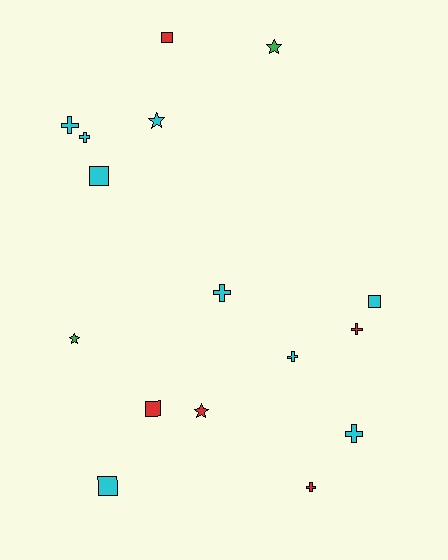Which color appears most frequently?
Cyan, with 9 objects.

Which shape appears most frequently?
Cross, with 7 objects.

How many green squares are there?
There are no green squares.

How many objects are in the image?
There are 16 objects.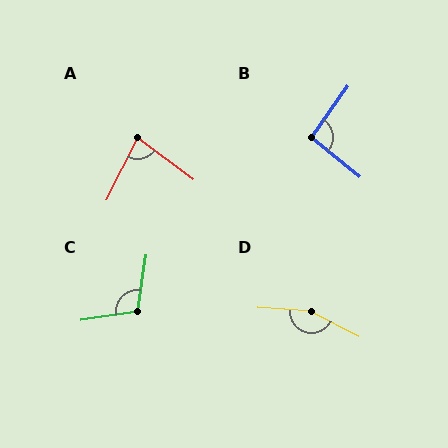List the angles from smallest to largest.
A (80°), B (93°), C (107°), D (157°).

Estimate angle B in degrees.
Approximately 93 degrees.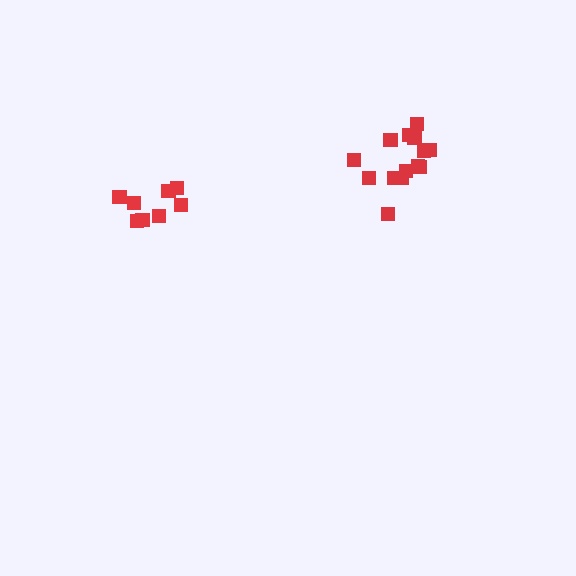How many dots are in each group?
Group 1: 8 dots, Group 2: 14 dots (22 total).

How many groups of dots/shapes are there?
There are 2 groups.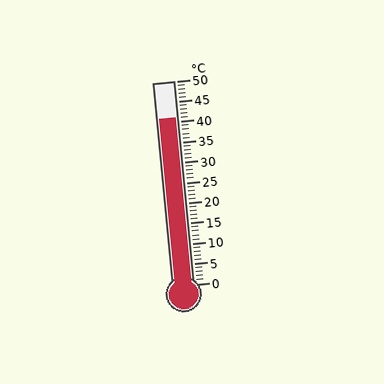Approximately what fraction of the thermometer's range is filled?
The thermometer is filled to approximately 80% of its range.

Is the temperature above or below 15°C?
The temperature is above 15°C.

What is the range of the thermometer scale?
The thermometer scale ranges from 0°C to 50°C.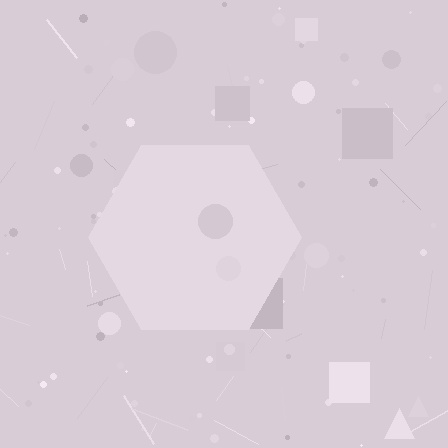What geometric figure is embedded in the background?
A hexagon is embedded in the background.